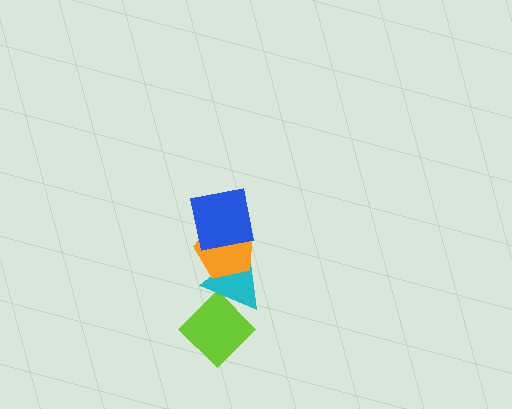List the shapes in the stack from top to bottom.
From top to bottom: the blue square, the orange pentagon, the cyan triangle, the lime diamond.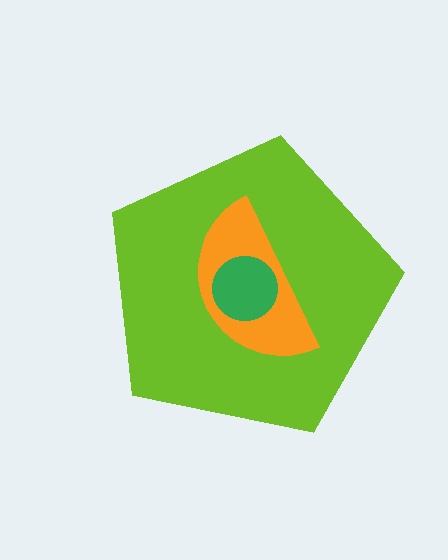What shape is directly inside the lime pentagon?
The orange semicircle.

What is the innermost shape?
The green circle.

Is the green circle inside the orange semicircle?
Yes.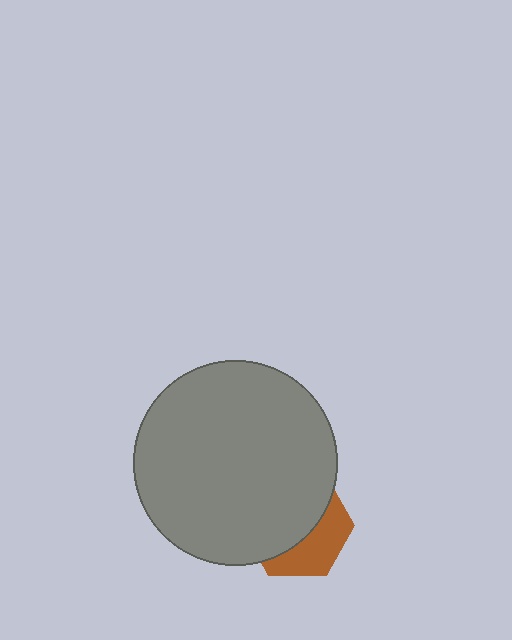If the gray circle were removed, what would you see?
You would see the complete brown hexagon.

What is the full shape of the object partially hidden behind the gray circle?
The partially hidden object is a brown hexagon.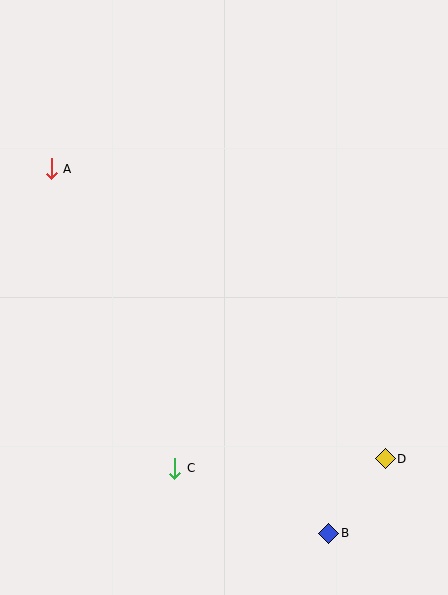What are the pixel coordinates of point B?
Point B is at (329, 533).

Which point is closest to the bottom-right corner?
Point B is closest to the bottom-right corner.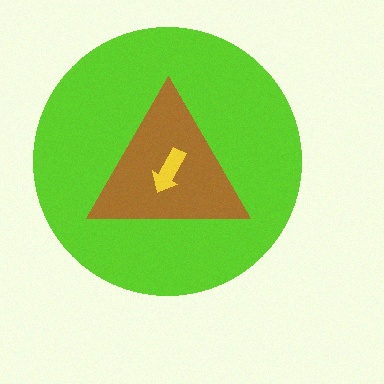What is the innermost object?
The yellow arrow.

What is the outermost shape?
The lime circle.